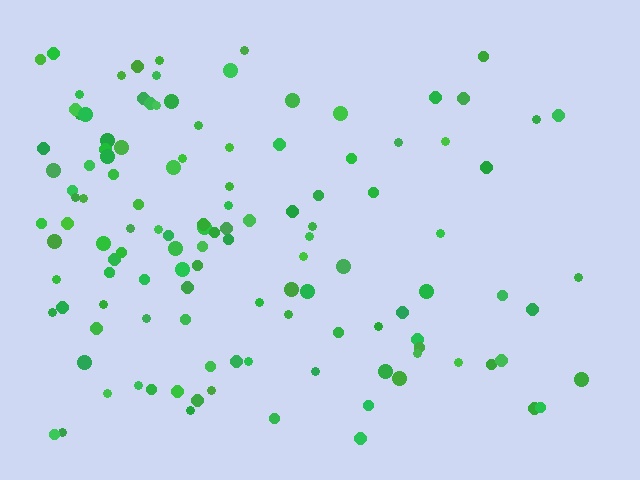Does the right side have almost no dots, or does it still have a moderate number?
Still a moderate number, just noticeably fewer than the left.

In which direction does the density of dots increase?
From right to left, with the left side densest.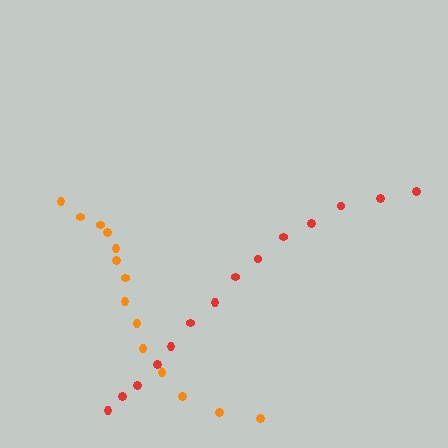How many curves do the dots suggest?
There are 2 distinct paths.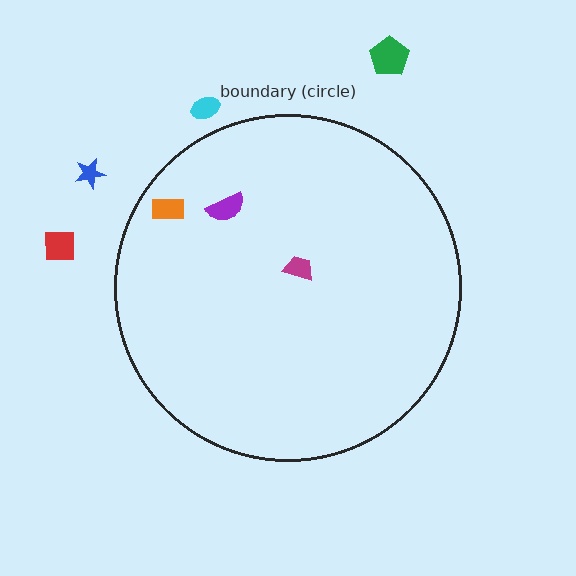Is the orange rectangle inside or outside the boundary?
Inside.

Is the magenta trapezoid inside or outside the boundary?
Inside.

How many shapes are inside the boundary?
3 inside, 4 outside.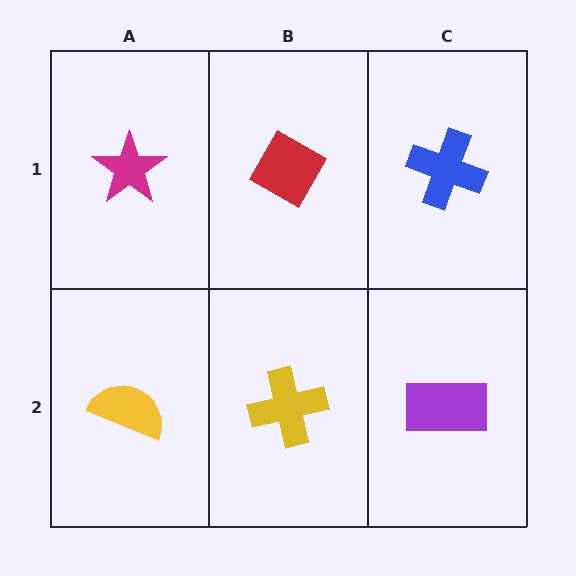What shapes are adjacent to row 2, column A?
A magenta star (row 1, column A), a yellow cross (row 2, column B).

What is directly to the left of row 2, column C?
A yellow cross.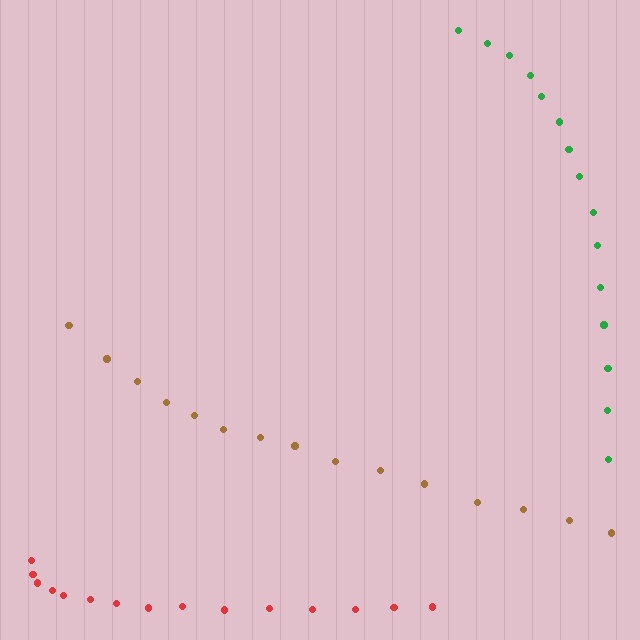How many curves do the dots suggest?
There are 3 distinct paths.